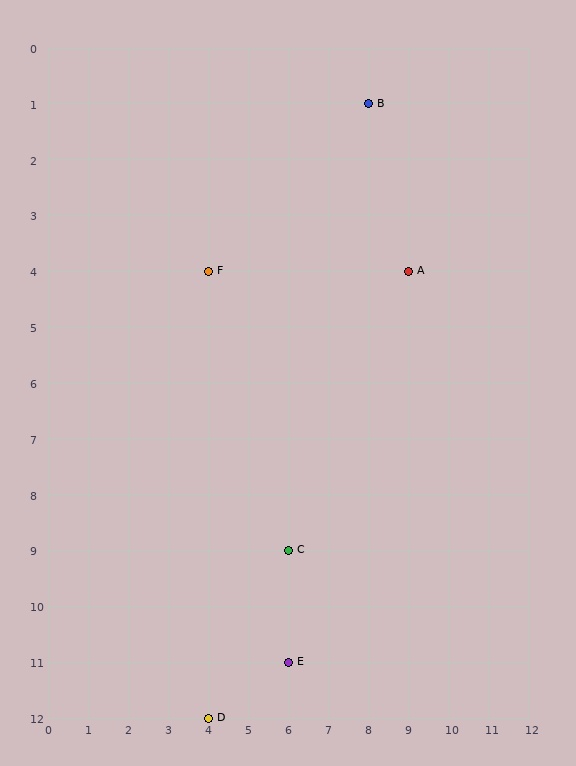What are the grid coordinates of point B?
Point B is at grid coordinates (8, 1).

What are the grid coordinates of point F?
Point F is at grid coordinates (4, 4).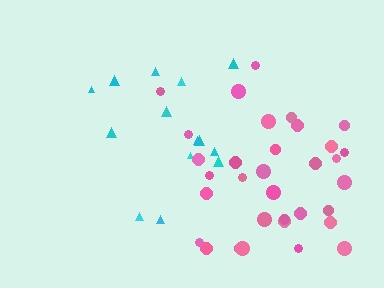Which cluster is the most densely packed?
Pink.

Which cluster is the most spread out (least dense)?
Cyan.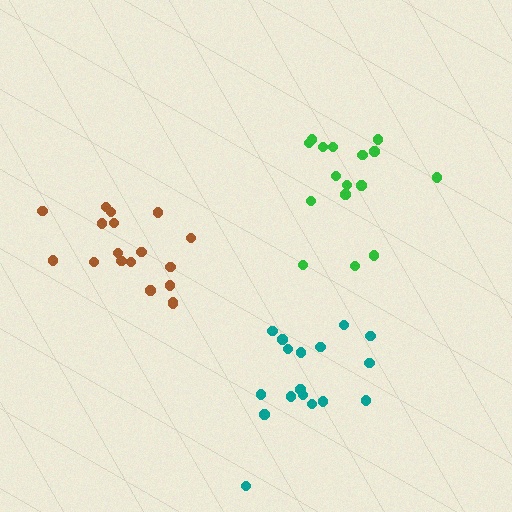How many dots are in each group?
Group 1: 18 dots, Group 2: 17 dots, Group 3: 16 dots (51 total).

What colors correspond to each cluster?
The clusters are colored: brown, teal, green.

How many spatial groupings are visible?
There are 3 spatial groupings.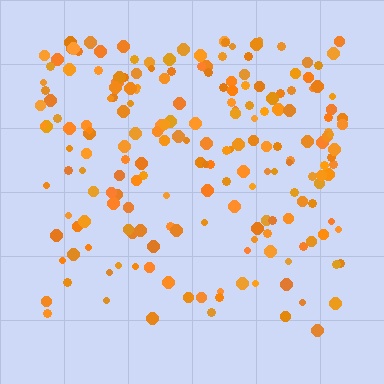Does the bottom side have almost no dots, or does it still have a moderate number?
Still a moderate number, just noticeably fewer than the top.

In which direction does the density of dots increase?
From bottom to top, with the top side densest.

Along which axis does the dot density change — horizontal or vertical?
Vertical.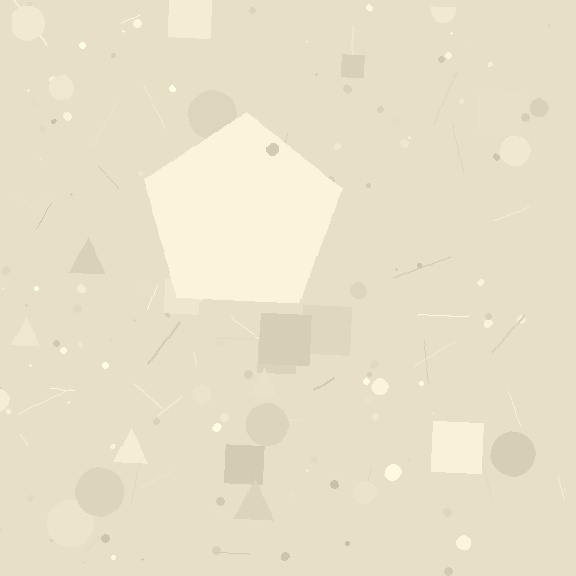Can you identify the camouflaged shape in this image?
The camouflaged shape is a pentagon.